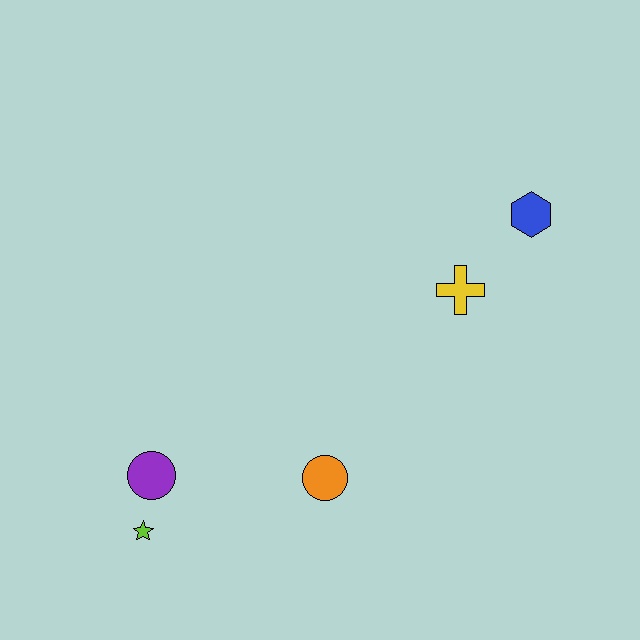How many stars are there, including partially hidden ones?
There is 1 star.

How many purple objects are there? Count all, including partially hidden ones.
There is 1 purple object.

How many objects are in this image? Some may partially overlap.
There are 5 objects.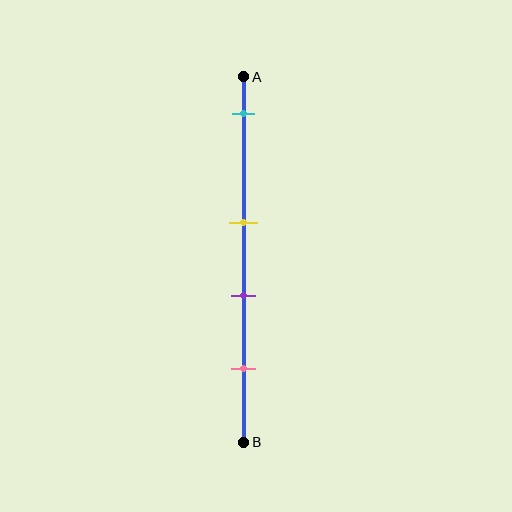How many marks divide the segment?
There are 4 marks dividing the segment.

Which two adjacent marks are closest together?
The yellow and purple marks are the closest adjacent pair.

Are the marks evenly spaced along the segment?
No, the marks are not evenly spaced.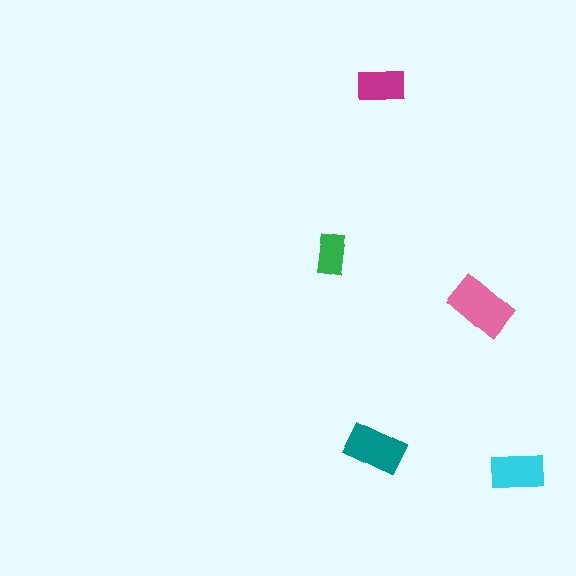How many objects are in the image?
There are 5 objects in the image.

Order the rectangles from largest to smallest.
the pink one, the teal one, the cyan one, the magenta one, the green one.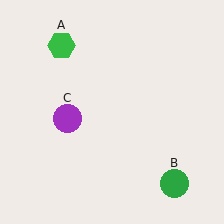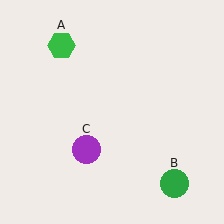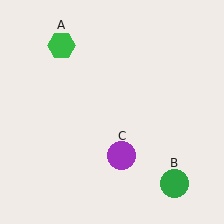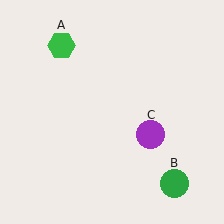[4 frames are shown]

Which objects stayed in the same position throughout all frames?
Green hexagon (object A) and green circle (object B) remained stationary.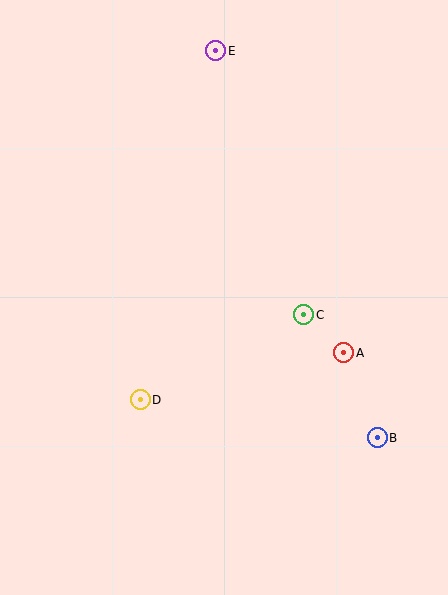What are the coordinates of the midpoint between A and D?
The midpoint between A and D is at (242, 376).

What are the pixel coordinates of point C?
Point C is at (304, 315).